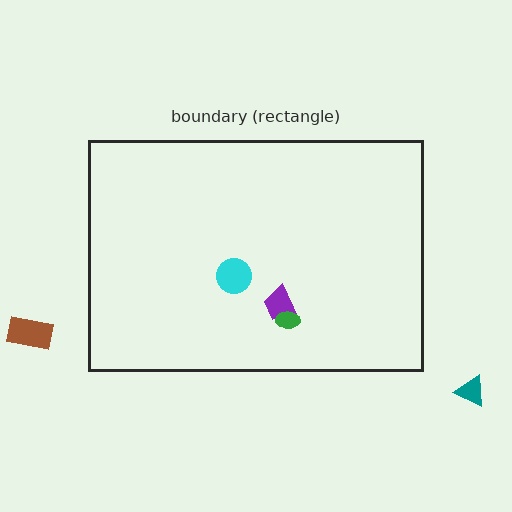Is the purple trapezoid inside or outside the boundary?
Inside.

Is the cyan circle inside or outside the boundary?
Inside.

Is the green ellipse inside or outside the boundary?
Inside.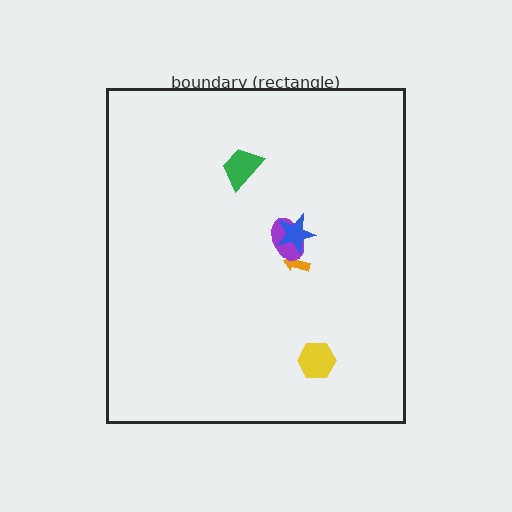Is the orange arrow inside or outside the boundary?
Inside.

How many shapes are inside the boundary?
5 inside, 0 outside.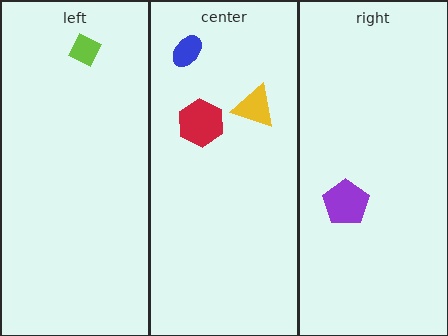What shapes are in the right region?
The purple pentagon.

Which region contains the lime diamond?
The left region.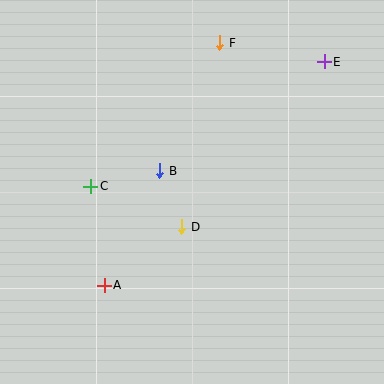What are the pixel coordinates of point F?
Point F is at (220, 43).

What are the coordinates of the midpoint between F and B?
The midpoint between F and B is at (190, 107).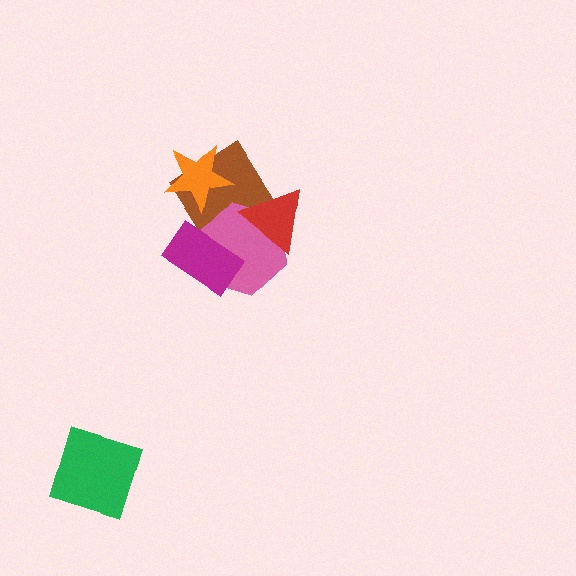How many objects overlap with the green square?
0 objects overlap with the green square.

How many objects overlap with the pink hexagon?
3 objects overlap with the pink hexagon.